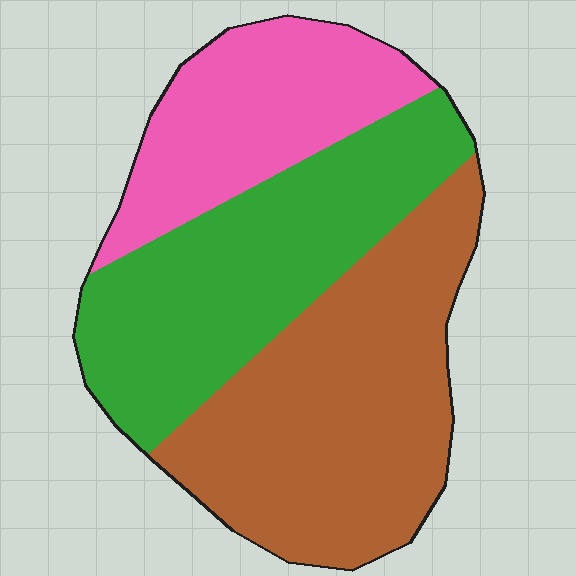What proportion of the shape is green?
Green covers roughly 35% of the shape.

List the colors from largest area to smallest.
From largest to smallest: brown, green, pink.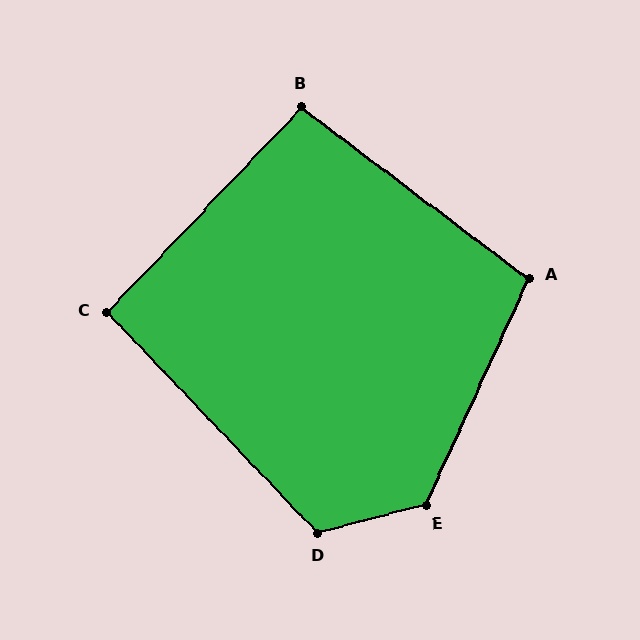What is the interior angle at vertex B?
Approximately 97 degrees (obtuse).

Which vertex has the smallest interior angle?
C, at approximately 93 degrees.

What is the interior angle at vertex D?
Approximately 119 degrees (obtuse).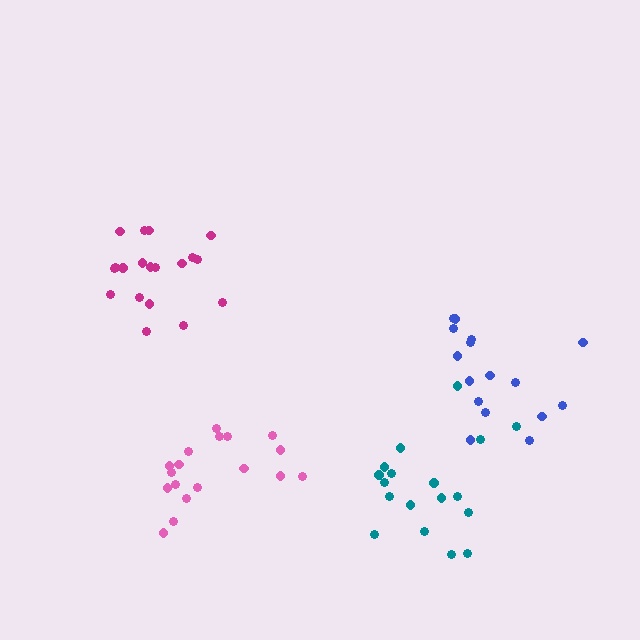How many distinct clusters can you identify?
There are 4 distinct clusters.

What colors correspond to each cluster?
The clusters are colored: magenta, blue, pink, teal.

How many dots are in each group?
Group 1: 19 dots, Group 2: 16 dots, Group 3: 18 dots, Group 4: 18 dots (71 total).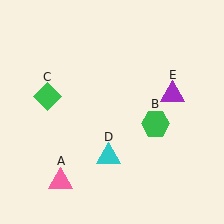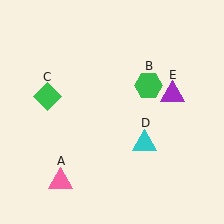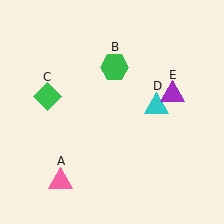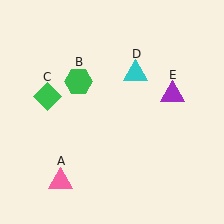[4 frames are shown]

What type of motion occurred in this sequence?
The green hexagon (object B), cyan triangle (object D) rotated counterclockwise around the center of the scene.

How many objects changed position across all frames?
2 objects changed position: green hexagon (object B), cyan triangle (object D).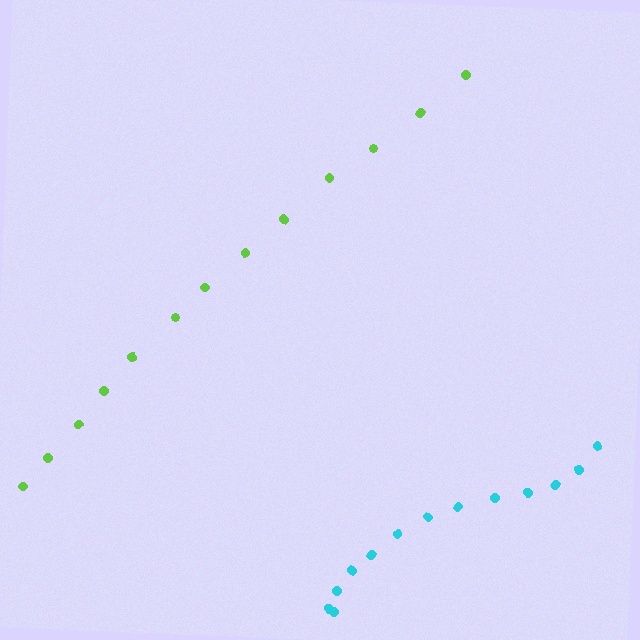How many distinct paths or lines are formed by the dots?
There are 2 distinct paths.